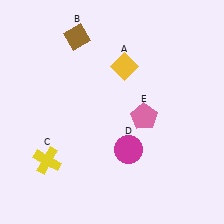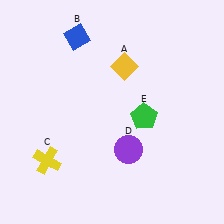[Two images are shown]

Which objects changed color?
B changed from brown to blue. D changed from magenta to purple. E changed from pink to green.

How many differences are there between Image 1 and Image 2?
There are 3 differences between the two images.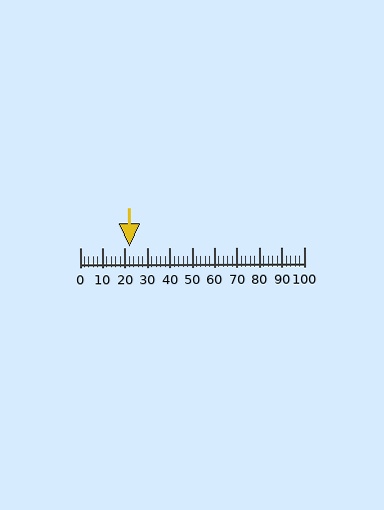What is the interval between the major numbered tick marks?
The major tick marks are spaced 10 units apart.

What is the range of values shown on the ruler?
The ruler shows values from 0 to 100.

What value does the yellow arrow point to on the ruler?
The yellow arrow points to approximately 22.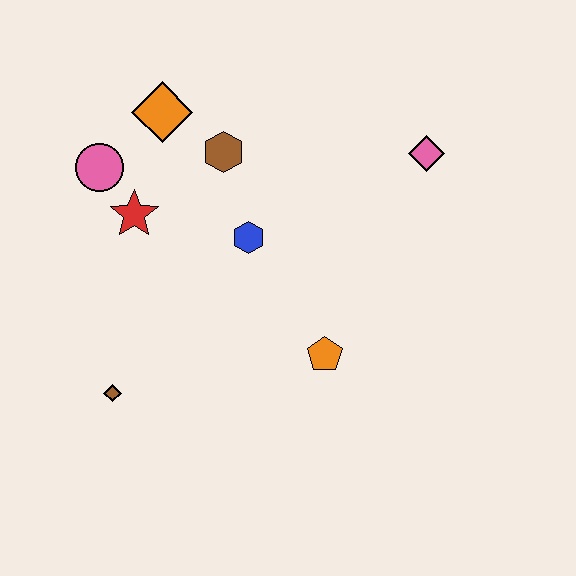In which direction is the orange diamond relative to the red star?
The orange diamond is above the red star.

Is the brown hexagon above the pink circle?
Yes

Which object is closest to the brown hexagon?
The orange diamond is closest to the brown hexagon.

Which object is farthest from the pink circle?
The pink diamond is farthest from the pink circle.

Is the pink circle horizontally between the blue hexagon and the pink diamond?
No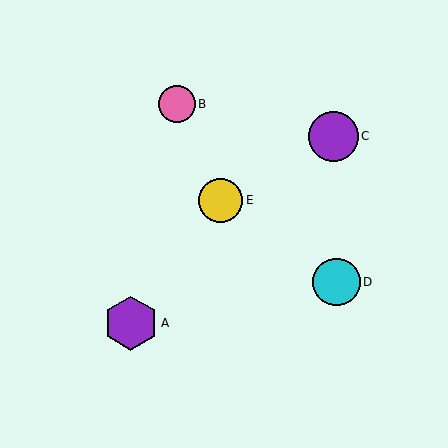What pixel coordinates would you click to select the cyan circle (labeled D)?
Click at (336, 282) to select the cyan circle D.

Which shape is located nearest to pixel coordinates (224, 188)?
The yellow circle (labeled E) at (221, 200) is nearest to that location.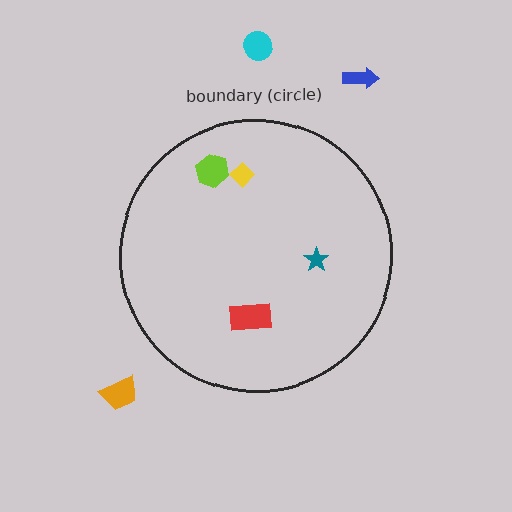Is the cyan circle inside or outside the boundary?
Outside.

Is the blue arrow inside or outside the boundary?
Outside.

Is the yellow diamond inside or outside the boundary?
Inside.